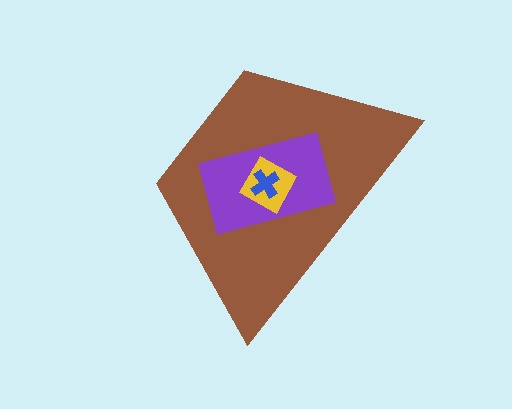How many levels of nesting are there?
4.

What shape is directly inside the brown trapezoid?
The purple rectangle.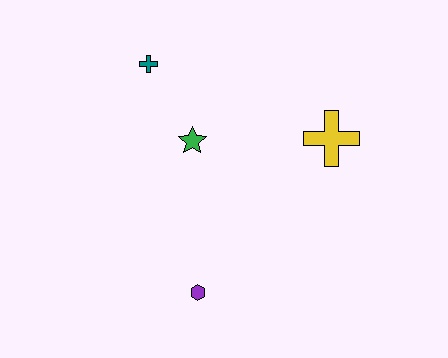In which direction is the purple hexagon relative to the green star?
The purple hexagon is below the green star.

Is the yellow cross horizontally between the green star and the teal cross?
No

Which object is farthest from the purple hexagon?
The teal cross is farthest from the purple hexagon.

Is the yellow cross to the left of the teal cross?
No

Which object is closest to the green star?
The teal cross is closest to the green star.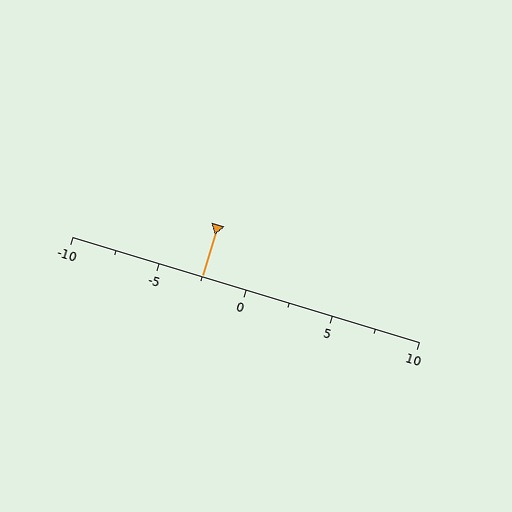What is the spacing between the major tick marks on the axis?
The major ticks are spaced 5 apart.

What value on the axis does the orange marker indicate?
The marker indicates approximately -2.5.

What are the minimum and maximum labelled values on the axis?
The axis runs from -10 to 10.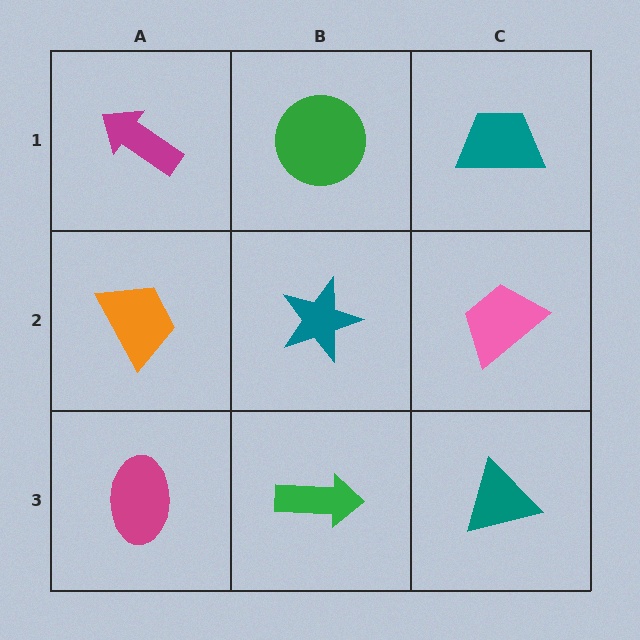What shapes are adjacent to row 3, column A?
An orange trapezoid (row 2, column A), a green arrow (row 3, column B).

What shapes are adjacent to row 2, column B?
A green circle (row 1, column B), a green arrow (row 3, column B), an orange trapezoid (row 2, column A), a pink trapezoid (row 2, column C).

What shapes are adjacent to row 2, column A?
A magenta arrow (row 1, column A), a magenta ellipse (row 3, column A), a teal star (row 2, column B).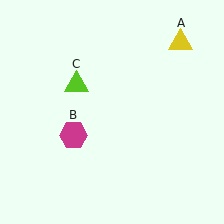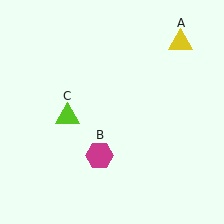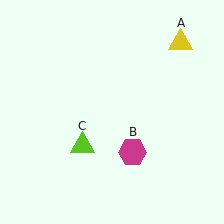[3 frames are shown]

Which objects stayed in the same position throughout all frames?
Yellow triangle (object A) remained stationary.